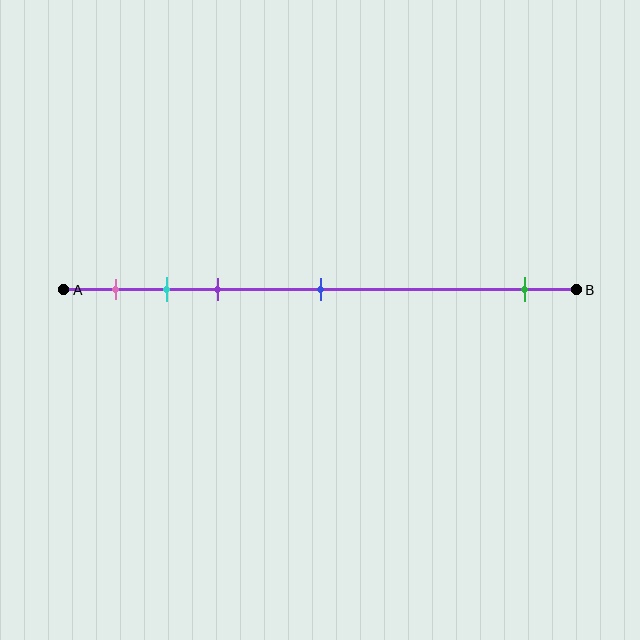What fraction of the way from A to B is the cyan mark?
The cyan mark is approximately 20% (0.2) of the way from A to B.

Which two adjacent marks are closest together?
The cyan and purple marks are the closest adjacent pair.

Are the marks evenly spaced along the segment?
No, the marks are not evenly spaced.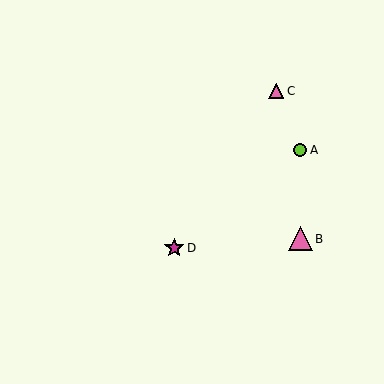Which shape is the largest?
The pink triangle (labeled B) is the largest.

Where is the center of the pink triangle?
The center of the pink triangle is at (300, 239).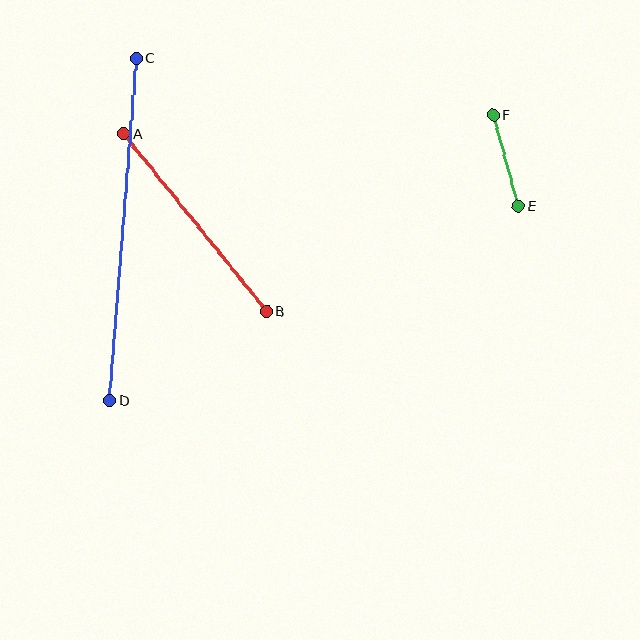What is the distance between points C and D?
The distance is approximately 344 pixels.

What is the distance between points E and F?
The distance is approximately 95 pixels.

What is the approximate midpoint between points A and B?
The midpoint is at approximately (195, 222) pixels.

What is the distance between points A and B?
The distance is approximately 228 pixels.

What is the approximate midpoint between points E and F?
The midpoint is at approximately (506, 160) pixels.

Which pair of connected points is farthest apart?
Points C and D are farthest apart.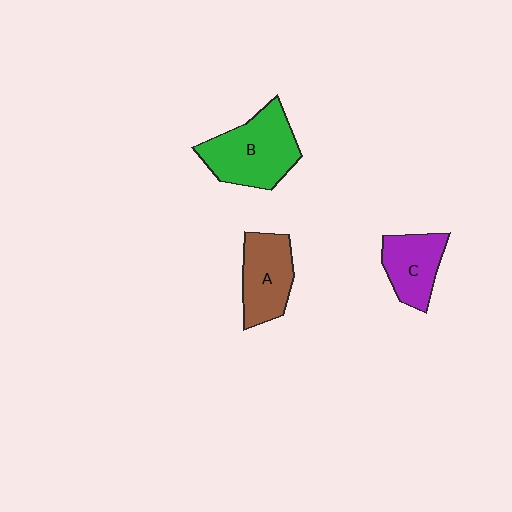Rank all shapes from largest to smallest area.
From largest to smallest: B (green), A (brown), C (purple).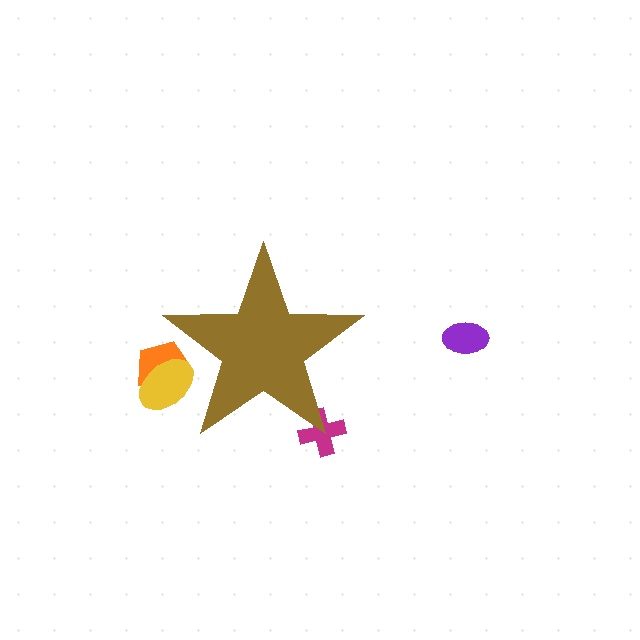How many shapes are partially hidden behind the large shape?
3 shapes are partially hidden.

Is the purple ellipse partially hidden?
No, the purple ellipse is fully visible.